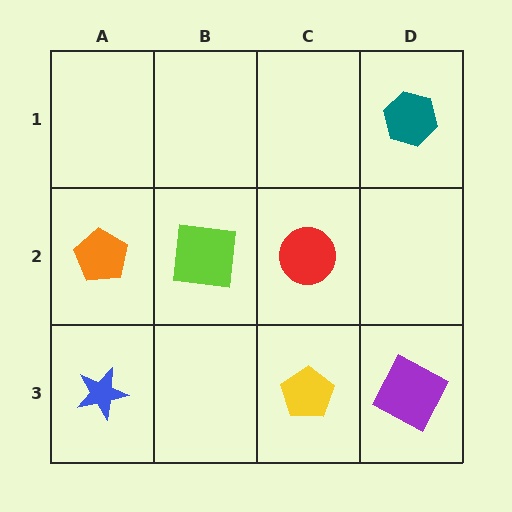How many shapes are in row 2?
3 shapes.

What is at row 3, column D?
A purple square.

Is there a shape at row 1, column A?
No, that cell is empty.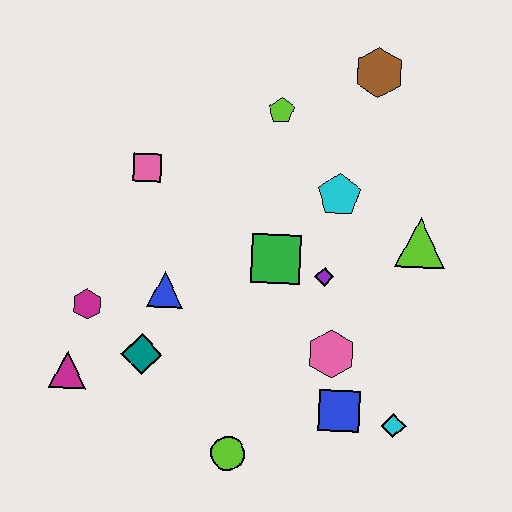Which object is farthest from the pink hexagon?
The brown hexagon is farthest from the pink hexagon.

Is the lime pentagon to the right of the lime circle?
Yes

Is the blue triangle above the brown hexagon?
No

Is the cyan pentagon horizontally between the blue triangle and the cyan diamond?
Yes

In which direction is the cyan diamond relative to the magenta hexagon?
The cyan diamond is to the right of the magenta hexagon.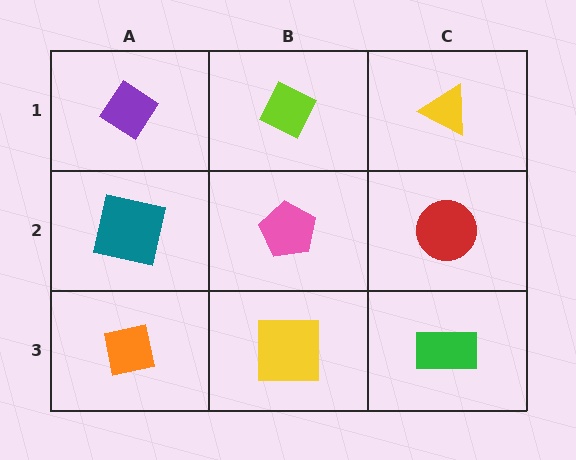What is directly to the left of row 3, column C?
A yellow square.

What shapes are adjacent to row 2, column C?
A yellow triangle (row 1, column C), a green rectangle (row 3, column C), a pink pentagon (row 2, column B).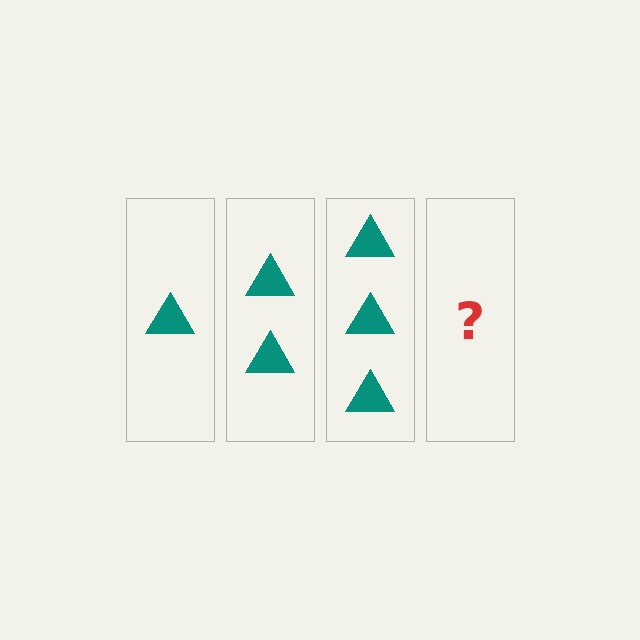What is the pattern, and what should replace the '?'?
The pattern is that each step adds one more triangle. The '?' should be 4 triangles.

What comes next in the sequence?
The next element should be 4 triangles.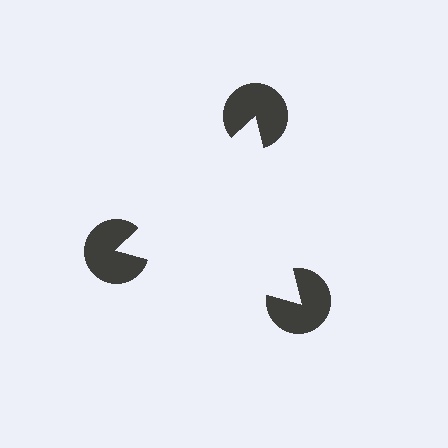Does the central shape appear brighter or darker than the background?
It typically appears slightly brighter than the background, even though no actual brightness change is drawn.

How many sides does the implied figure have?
3 sides.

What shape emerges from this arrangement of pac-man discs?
An illusory triangle — its edges are inferred from the aligned wedge cuts in the pac-man discs, not physically drawn.